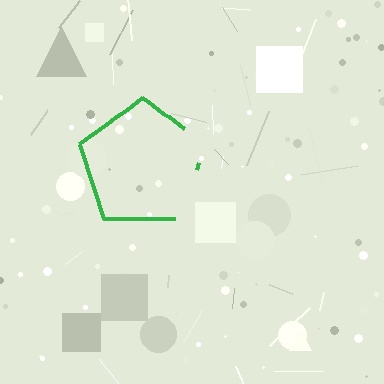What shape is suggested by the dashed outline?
The dashed outline suggests a pentagon.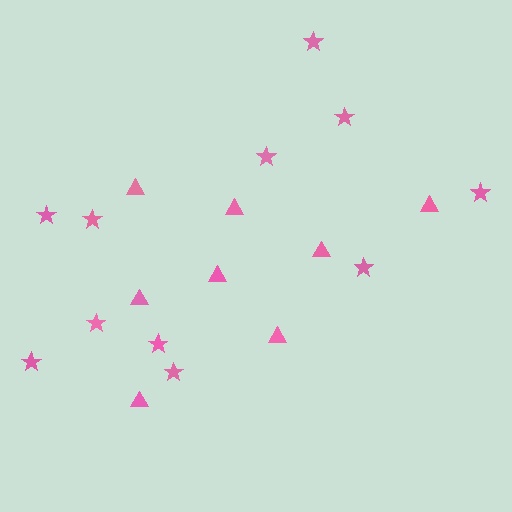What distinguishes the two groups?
There are 2 groups: one group of stars (11) and one group of triangles (8).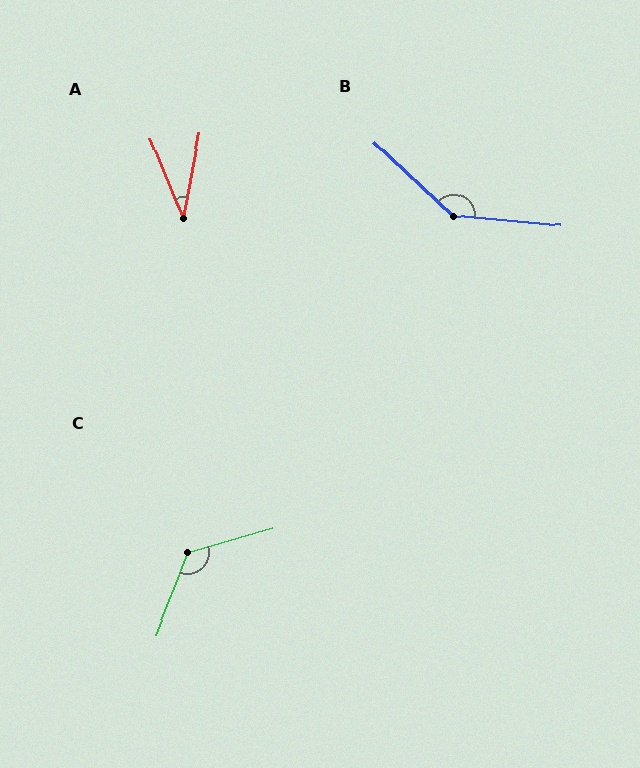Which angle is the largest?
B, at approximately 143 degrees.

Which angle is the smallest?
A, at approximately 33 degrees.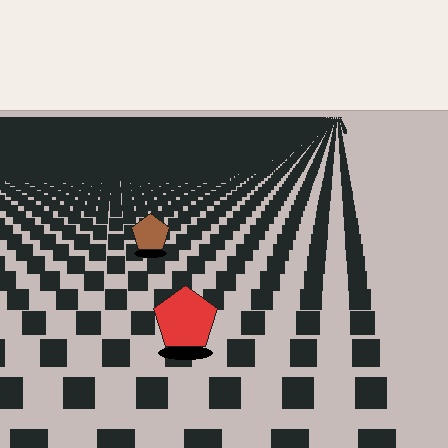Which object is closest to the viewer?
The red pentagon is closest. The texture marks near it are larger and more spread out.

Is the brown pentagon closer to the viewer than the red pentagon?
No. The red pentagon is closer — you can tell from the texture gradient: the ground texture is coarser near it.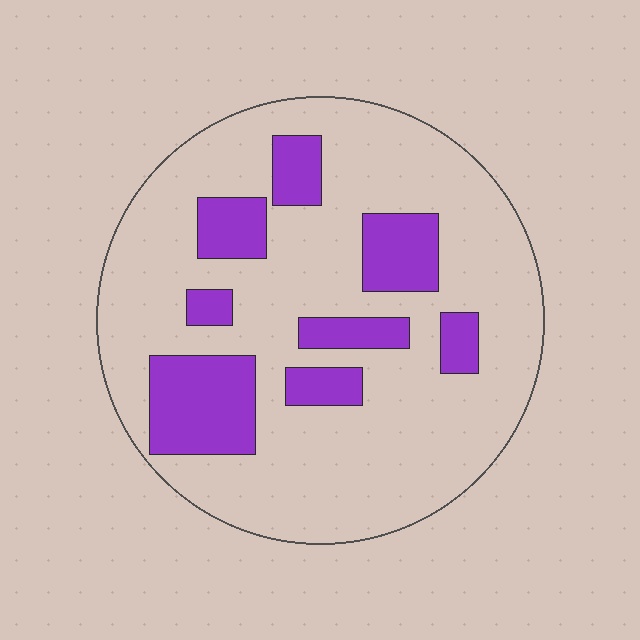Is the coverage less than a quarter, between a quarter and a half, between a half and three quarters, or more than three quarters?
Less than a quarter.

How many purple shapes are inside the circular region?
8.